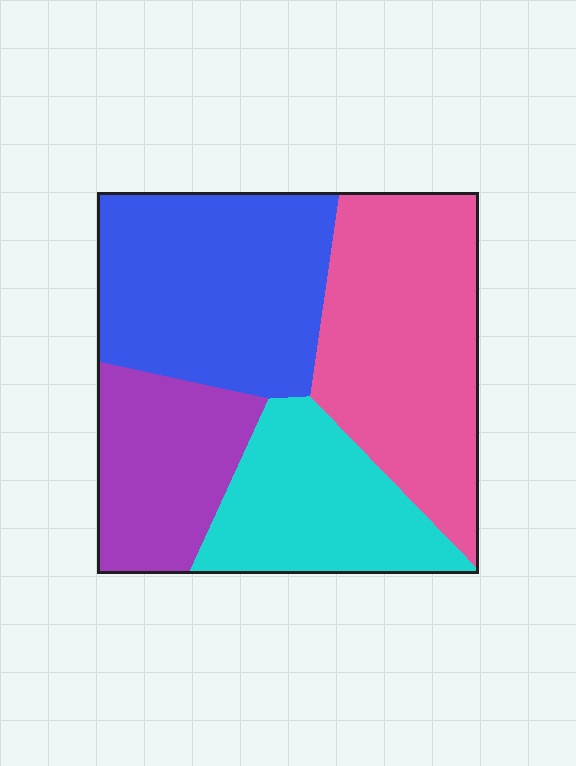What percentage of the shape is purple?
Purple covers roughly 20% of the shape.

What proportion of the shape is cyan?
Cyan covers 20% of the shape.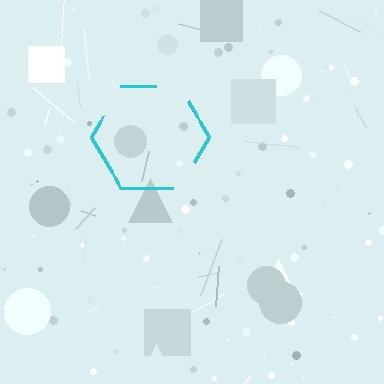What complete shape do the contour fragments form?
The contour fragments form a hexagon.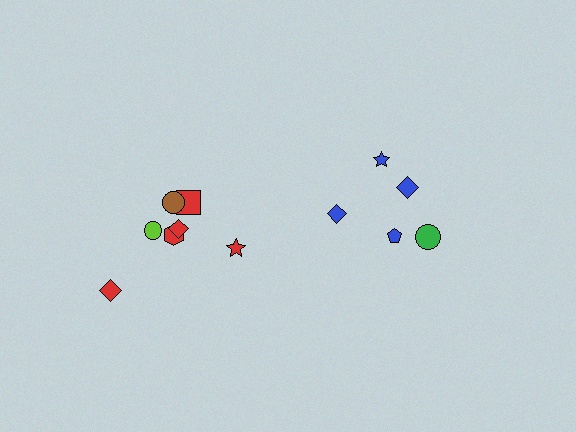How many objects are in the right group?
There are 5 objects.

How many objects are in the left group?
There are 7 objects.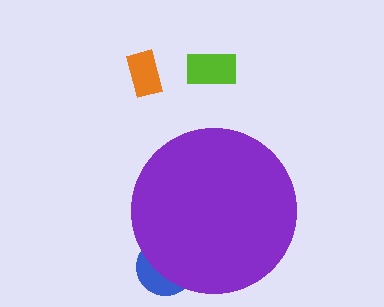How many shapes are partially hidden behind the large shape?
1 shape is partially hidden.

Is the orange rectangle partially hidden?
No, the orange rectangle is fully visible.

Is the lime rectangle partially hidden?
No, the lime rectangle is fully visible.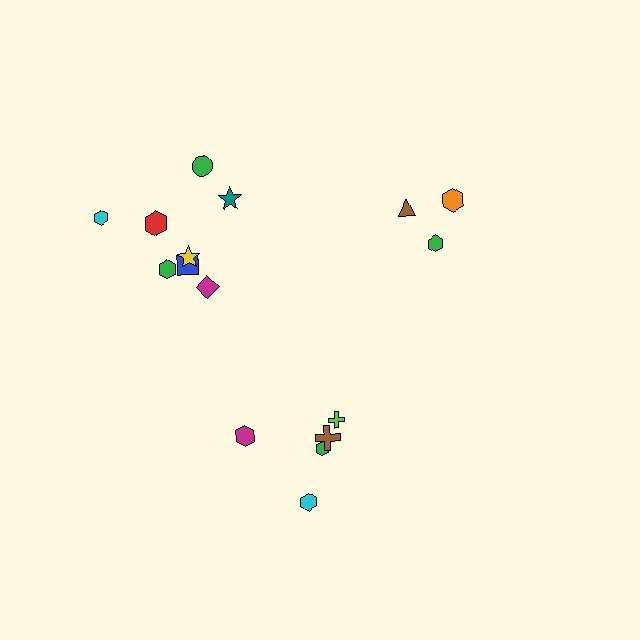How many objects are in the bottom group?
There are 5 objects.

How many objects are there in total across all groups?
There are 16 objects.